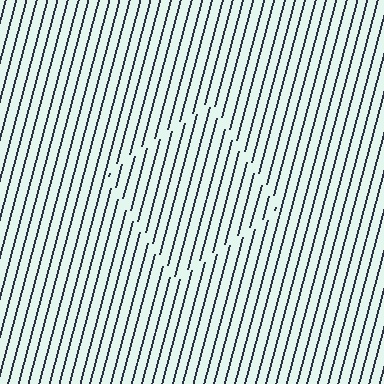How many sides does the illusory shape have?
4 sides — the line-ends trace a square.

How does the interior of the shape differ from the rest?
The interior of the shape contains the same grating, shifted by half a period — the contour is defined by the phase discontinuity where line-ends from the inner and outer gratings abut.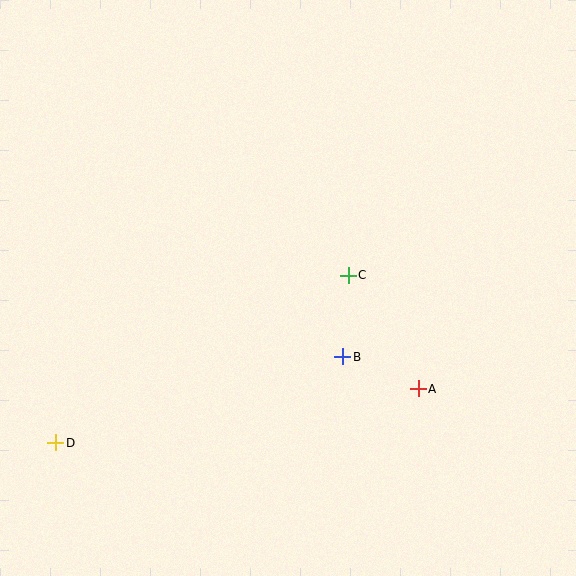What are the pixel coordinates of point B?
Point B is at (343, 357).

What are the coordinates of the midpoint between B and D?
The midpoint between B and D is at (199, 400).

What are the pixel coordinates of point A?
Point A is at (418, 389).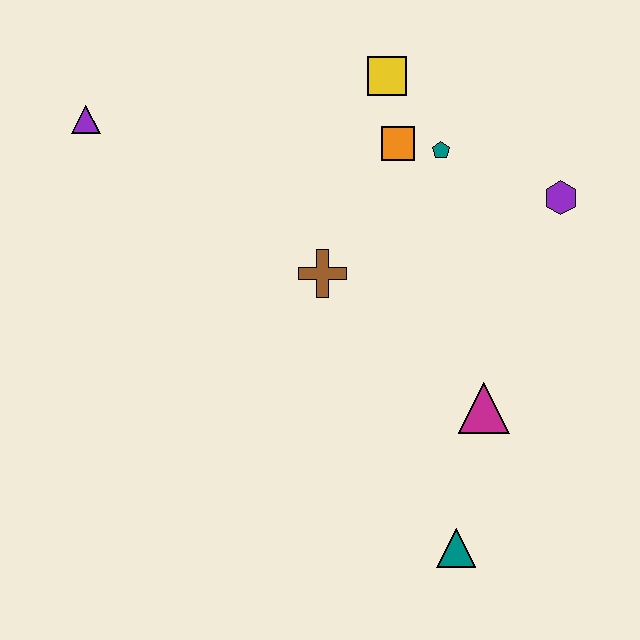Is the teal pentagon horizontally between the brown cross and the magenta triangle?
Yes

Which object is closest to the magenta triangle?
The teal triangle is closest to the magenta triangle.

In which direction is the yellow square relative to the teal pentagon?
The yellow square is above the teal pentagon.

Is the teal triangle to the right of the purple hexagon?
No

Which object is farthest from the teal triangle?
The purple triangle is farthest from the teal triangle.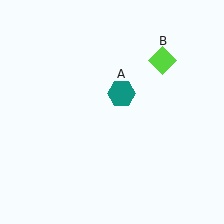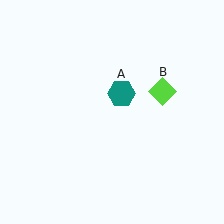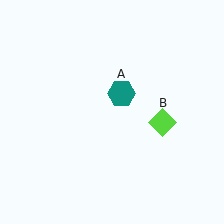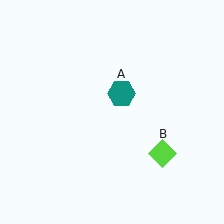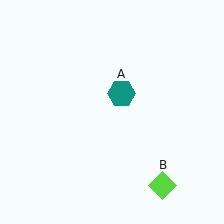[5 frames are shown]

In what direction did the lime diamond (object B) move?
The lime diamond (object B) moved down.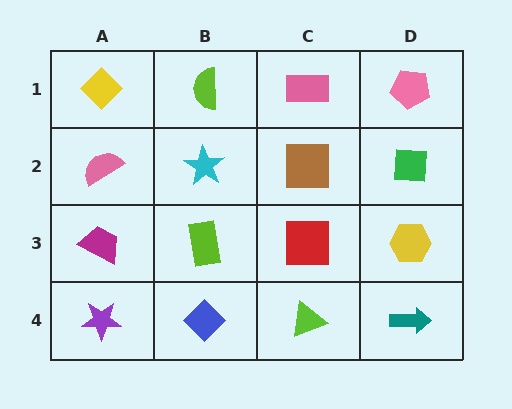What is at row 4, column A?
A purple star.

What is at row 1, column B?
A lime semicircle.